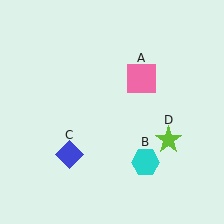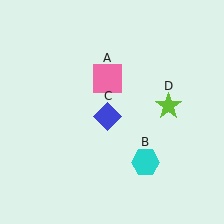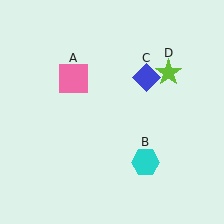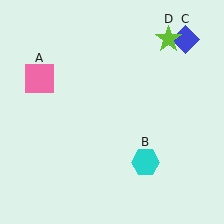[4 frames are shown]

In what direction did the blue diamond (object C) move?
The blue diamond (object C) moved up and to the right.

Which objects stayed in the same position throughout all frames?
Cyan hexagon (object B) remained stationary.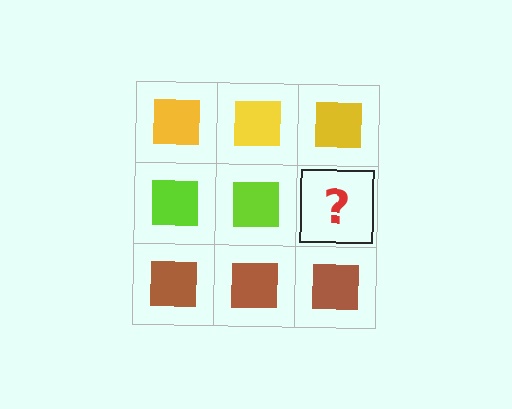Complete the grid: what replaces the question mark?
The question mark should be replaced with a lime square.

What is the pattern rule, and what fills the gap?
The rule is that each row has a consistent color. The gap should be filled with a lime square.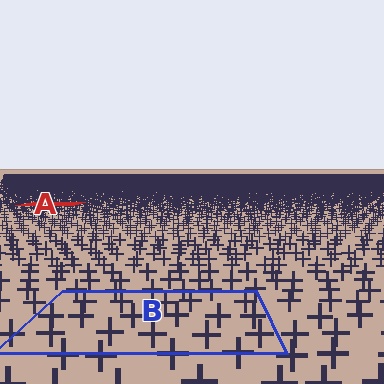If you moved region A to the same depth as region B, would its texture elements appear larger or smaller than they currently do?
They would appear larger. At a closer depth, the same texture elements are projected at a bigger on-screen size.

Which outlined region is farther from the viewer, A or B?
Region A is farther from the viewer — the texture elements inside it appear smaller and more densely packed.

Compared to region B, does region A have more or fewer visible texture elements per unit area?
Region A has more texture elements per unit area — they are packed more densely because it is farther away.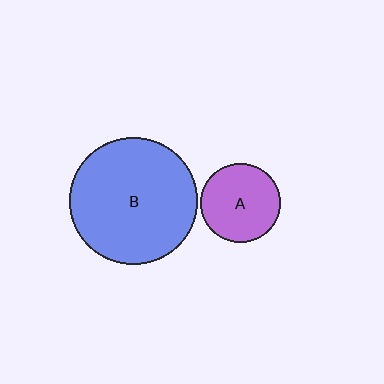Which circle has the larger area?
Circle B (blue).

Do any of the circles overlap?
No, none of the circles overlap.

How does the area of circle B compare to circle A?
Approximately 2.6 times.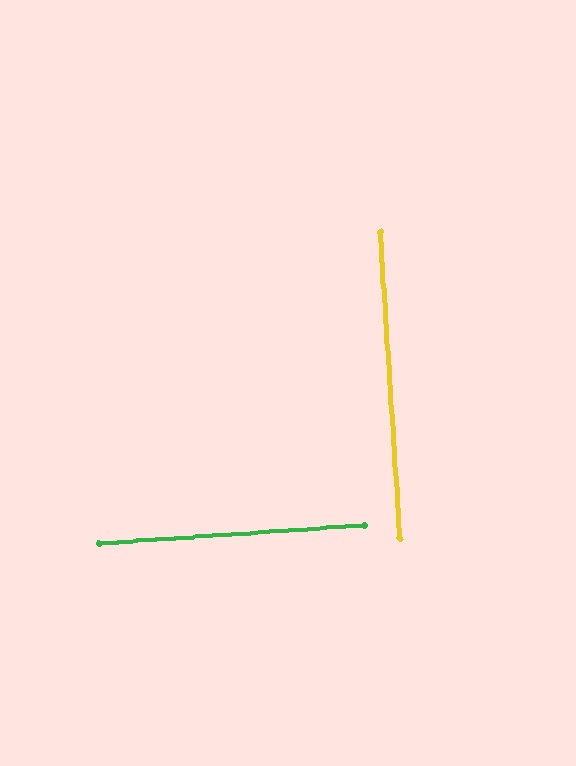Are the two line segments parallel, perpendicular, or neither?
Perpendicular — they meet at approximately 90°.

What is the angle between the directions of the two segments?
Approximately 90 degrees.